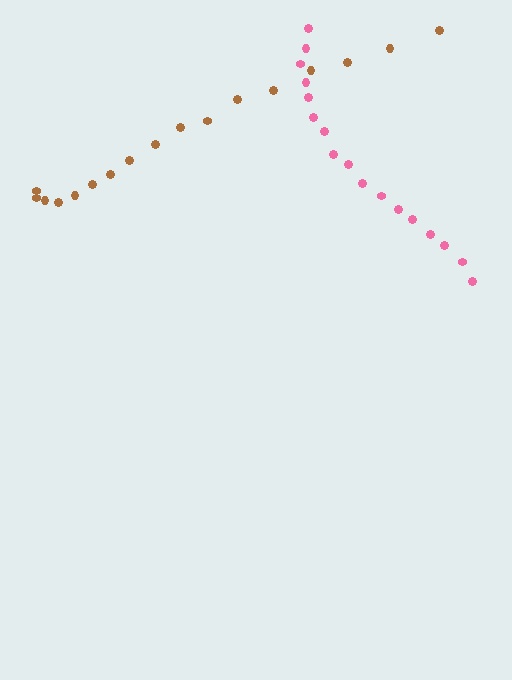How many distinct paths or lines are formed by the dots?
There are 2 distinct paths.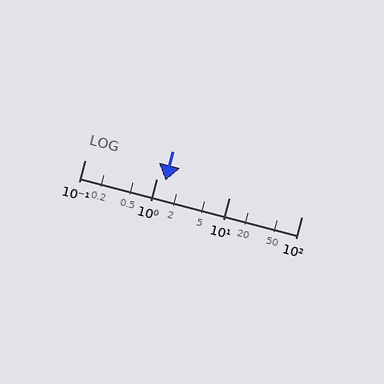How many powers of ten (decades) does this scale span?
The scale spans 3 decades, from 0.1 to 100.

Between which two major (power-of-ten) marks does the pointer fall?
The pointer is between 1 and 10.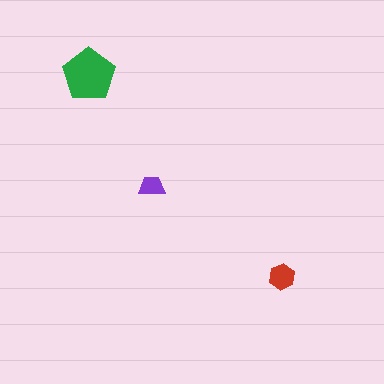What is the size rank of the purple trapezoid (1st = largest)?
3rd.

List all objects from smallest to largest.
The purple trapezoid, the red hexagon, the green pentagon.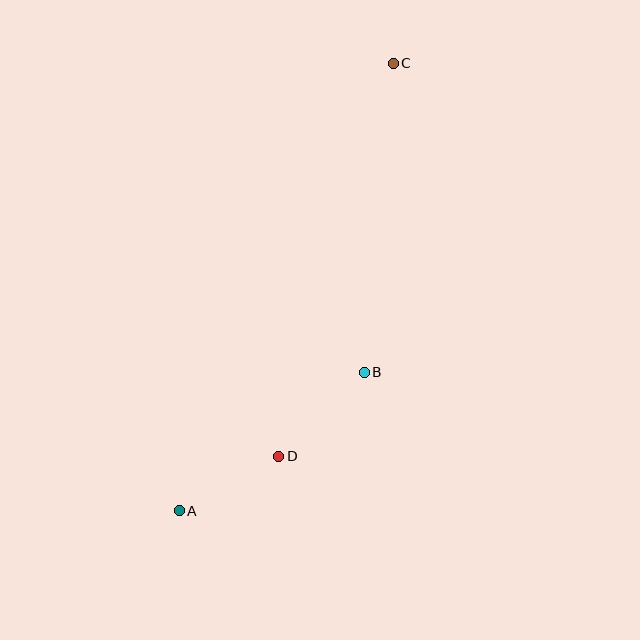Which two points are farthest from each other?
Points A and C are farthest from each other.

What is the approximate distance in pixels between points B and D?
The distance between B and D is approximately 120 pixels.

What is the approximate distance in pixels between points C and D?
The distance between C and D is approximately 409 pixels.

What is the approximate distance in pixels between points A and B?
The distance between A and B is approximately 231 pixels.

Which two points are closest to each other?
Points A and D are closest to each other.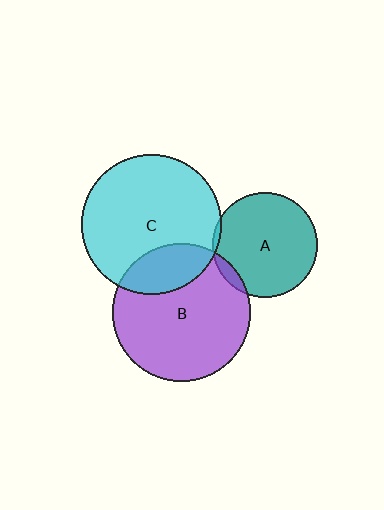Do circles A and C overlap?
Yes.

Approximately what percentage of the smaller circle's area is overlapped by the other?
Approximately 5%.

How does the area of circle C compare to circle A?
Approximately 1.8 times.